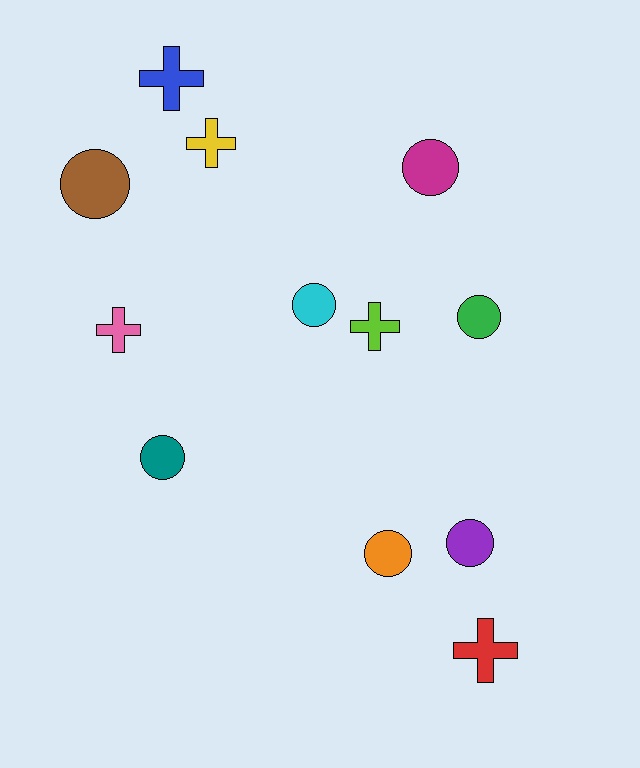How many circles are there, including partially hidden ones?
There are 7 circles.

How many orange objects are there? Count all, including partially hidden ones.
There is 1 orange object.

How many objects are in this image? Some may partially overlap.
There are 12 objects.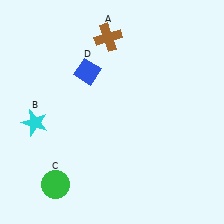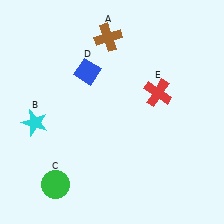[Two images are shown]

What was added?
A red cross (E) was added in Image 2.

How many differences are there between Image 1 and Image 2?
There is 1 difference between the two images.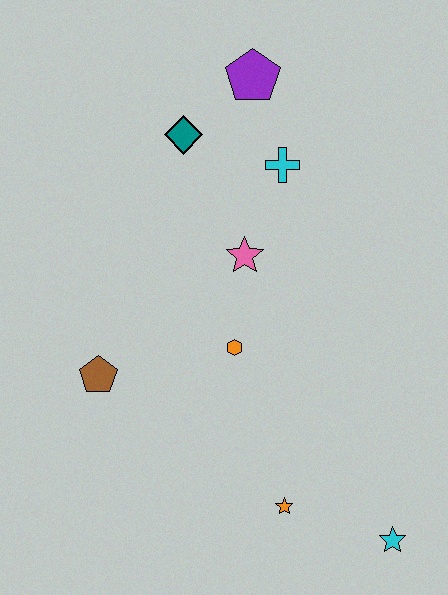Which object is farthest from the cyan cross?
The cyan star is farthest from the cyan cross.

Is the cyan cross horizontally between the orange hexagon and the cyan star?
Yes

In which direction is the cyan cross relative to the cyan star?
The cyan cross is above the cyan star.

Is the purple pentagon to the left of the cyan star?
Yes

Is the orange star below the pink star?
Yes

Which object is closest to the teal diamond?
The purple pentagon is closest to the teal diamond.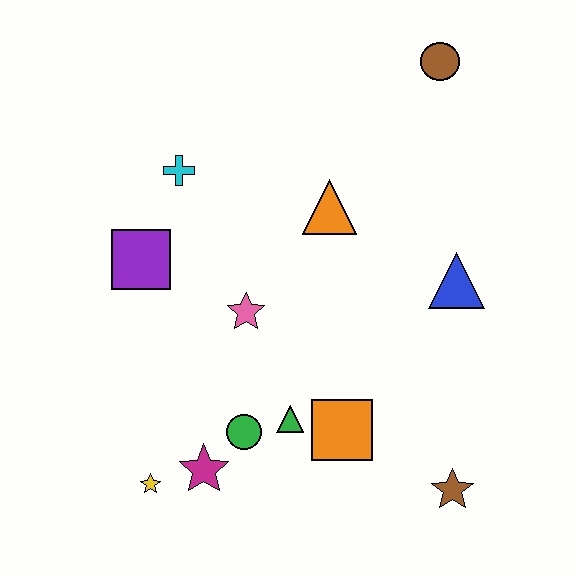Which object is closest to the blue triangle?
The orange triangle is closest to the blue triangle.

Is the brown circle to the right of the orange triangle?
Yes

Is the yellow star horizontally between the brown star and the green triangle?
No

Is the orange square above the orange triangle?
No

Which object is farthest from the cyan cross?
The brown star is farthest from the cyan cross.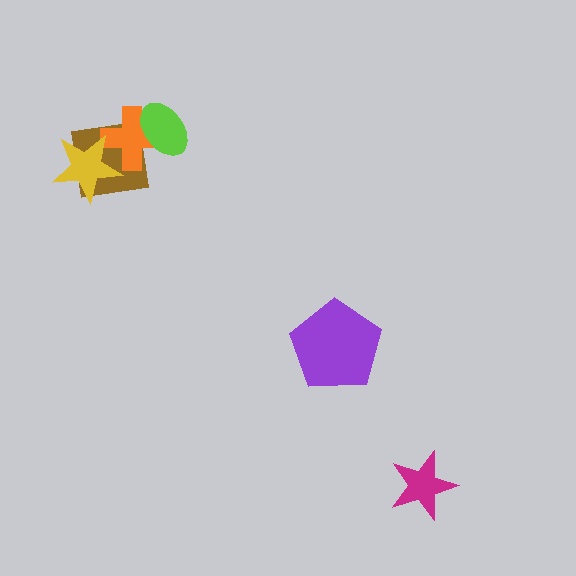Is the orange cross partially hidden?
Yes, it is partially covered by another shape.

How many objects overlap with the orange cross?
3 objects overlap with the orange cross.